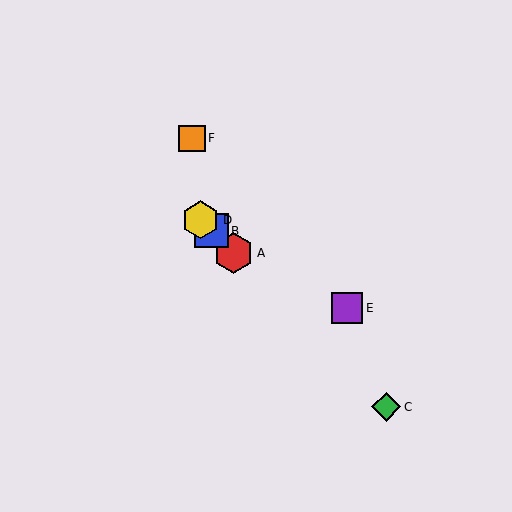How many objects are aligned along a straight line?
4 objects (A, B, C, D) are aligned along a straight line.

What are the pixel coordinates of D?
Object D is at (200, 220).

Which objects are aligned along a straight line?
Objects A, B, C, D are aligned along a straight line.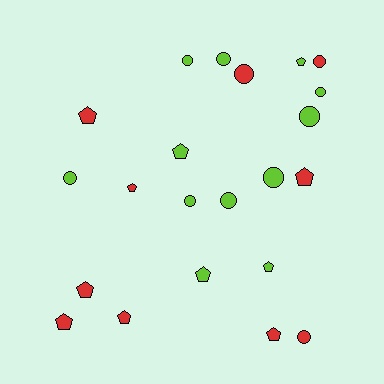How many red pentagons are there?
There are 7 red pentagons.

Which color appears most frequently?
Lime, with 12 objects.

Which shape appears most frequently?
Circle, with 11 objects.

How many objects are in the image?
There are 22 objects.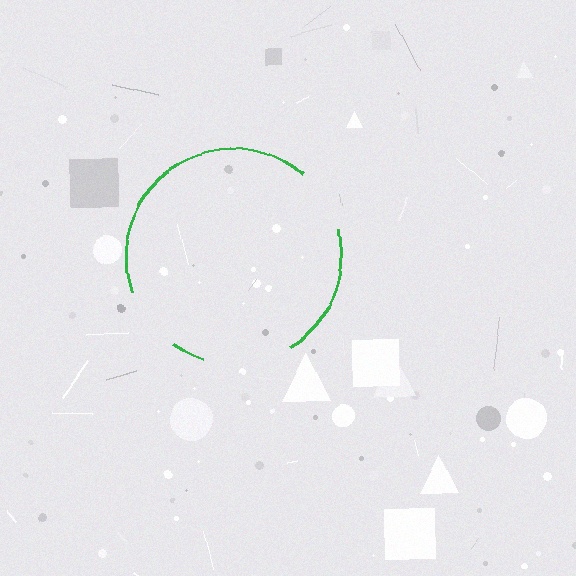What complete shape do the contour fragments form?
The contour fragments form a circle.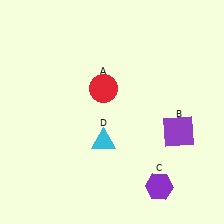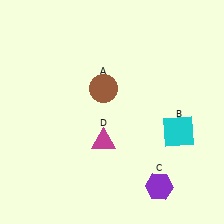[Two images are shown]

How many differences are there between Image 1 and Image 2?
There are 3 differences between the two images.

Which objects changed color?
A changed from red to brown. B changed from purple to cyan. D changed from cyan to magenta.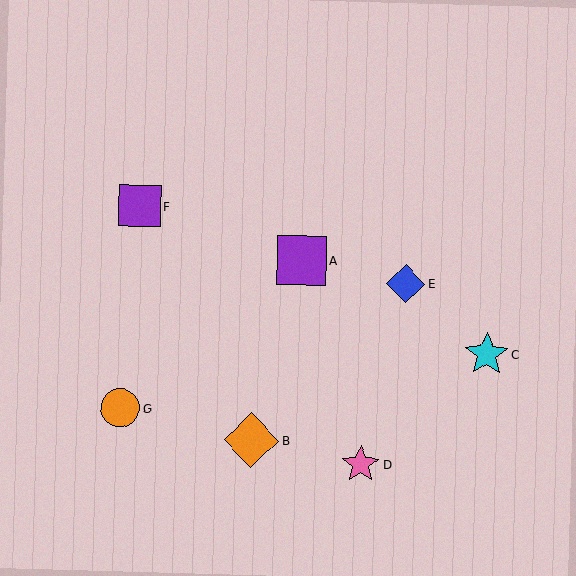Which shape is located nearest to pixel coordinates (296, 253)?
The purple square (labeled A) at (302, 261) is nearest to that location.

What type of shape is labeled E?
Shape E is a blue diamond.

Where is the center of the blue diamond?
The center of the blue diamond is at (406, 283).